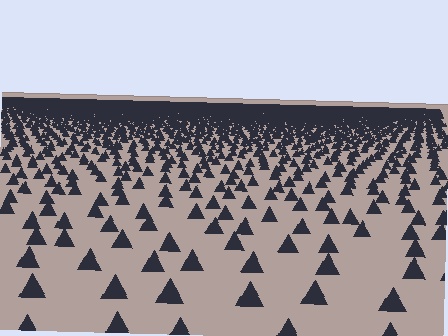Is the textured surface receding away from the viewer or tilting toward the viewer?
The surface is receding away from the viewer. Texture elements get smaller and denser toward the top.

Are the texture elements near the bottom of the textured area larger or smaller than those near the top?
Larger. Near the bottom, elements are closer to the viewer and appear at a bigger on-screen size.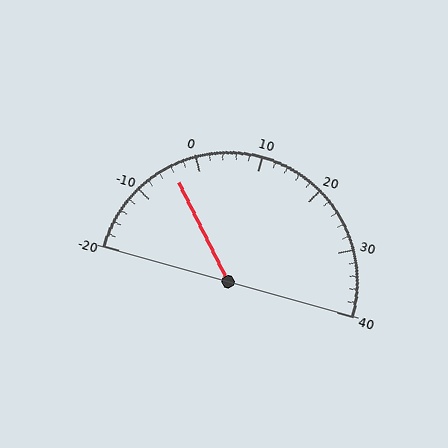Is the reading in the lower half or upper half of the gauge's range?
The reading is in the lower half of the range (-20 to 40).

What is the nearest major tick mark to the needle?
The nearest major tick mark is 0.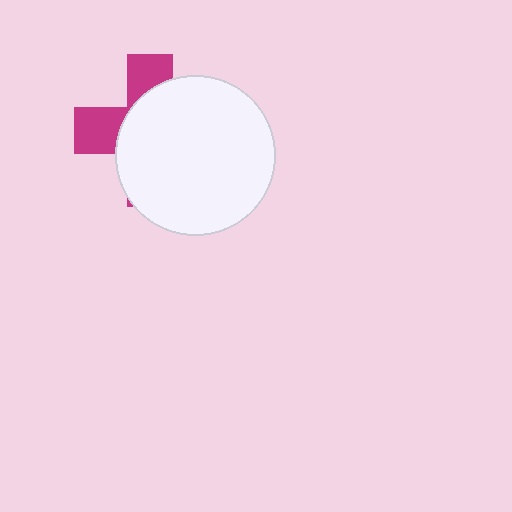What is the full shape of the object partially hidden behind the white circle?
The partially hidden object is a magenta cross.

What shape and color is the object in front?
The object in front is a white circle.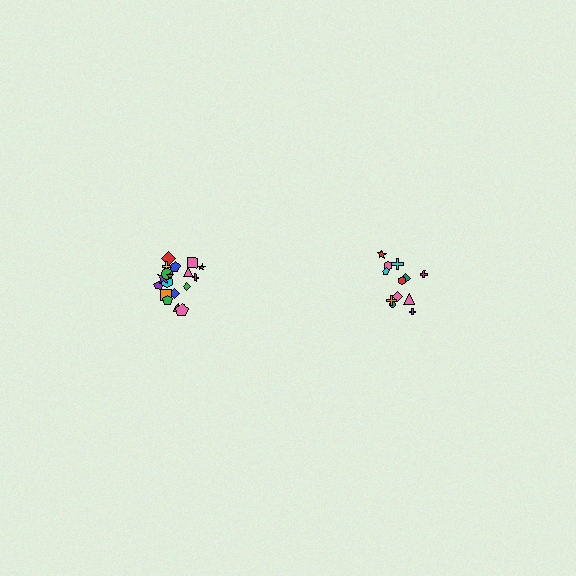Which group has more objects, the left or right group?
The left group.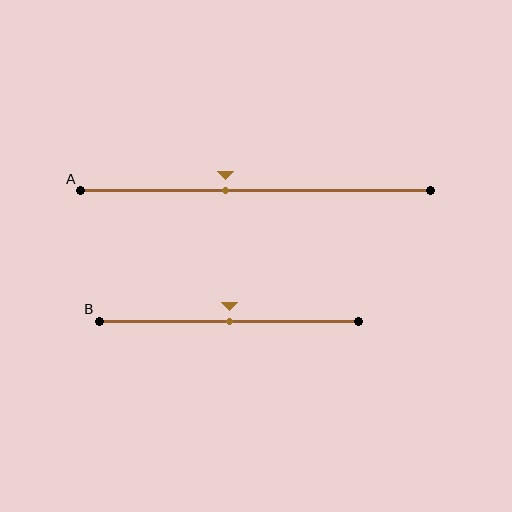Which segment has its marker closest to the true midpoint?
Segment B has its marker closest to the true midpoint.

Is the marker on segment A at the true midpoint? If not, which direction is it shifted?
No, the marker on segment A is shifted to the left by about 9% of the segment length.